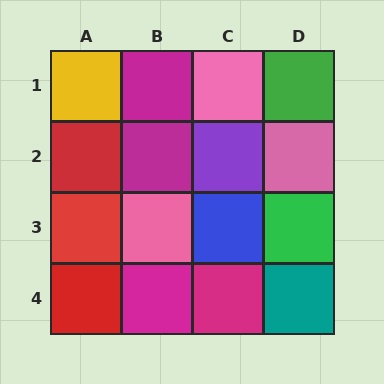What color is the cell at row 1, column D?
Green.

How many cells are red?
3 cells are red.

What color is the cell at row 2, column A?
Red.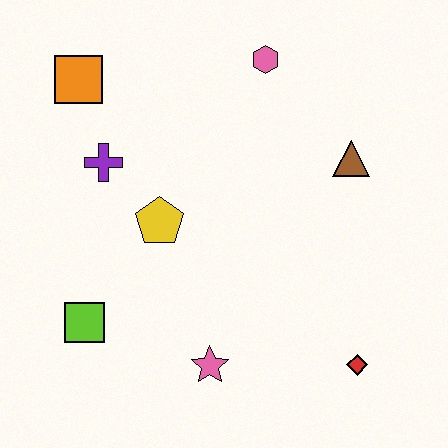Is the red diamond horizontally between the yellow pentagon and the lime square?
No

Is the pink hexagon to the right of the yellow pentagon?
Yes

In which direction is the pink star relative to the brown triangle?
The pink star is below the brown triangle.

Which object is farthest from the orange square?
The red diamond is farthest from the orange square.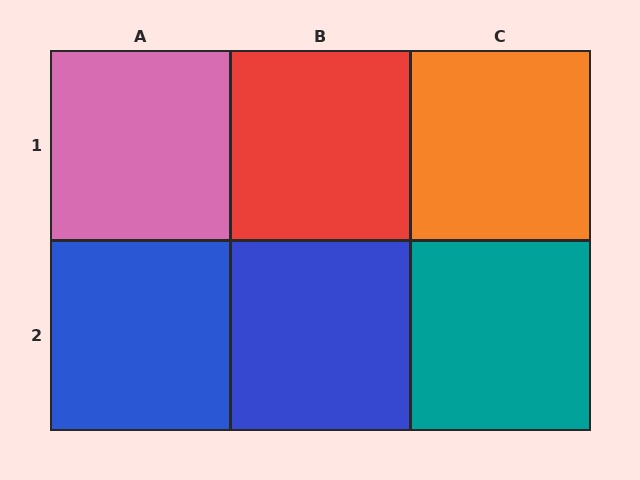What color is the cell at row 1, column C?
Orange.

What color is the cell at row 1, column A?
Pink.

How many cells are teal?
1 cell is teal.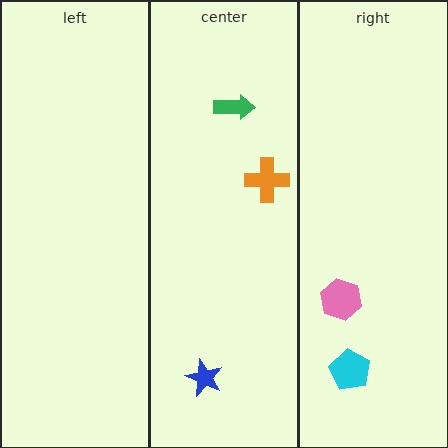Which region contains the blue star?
The center region.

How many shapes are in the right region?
2.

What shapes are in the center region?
The blue star, the green arrow, the orange cross.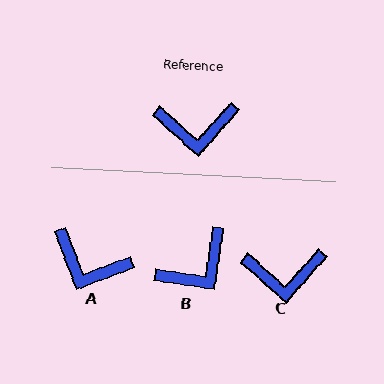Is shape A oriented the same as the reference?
No, it is off by about 27 degrees.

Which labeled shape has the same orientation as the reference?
C.